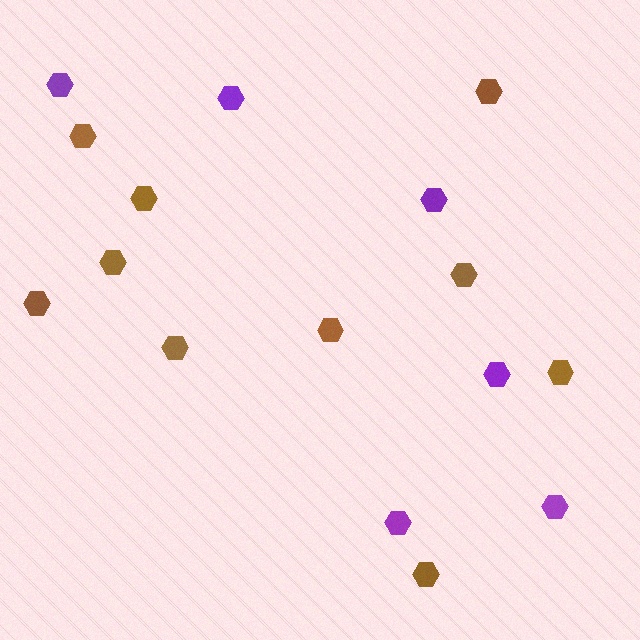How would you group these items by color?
There are 2 groups: one group of brown hexagons (10) and one group of purple hexagons (6).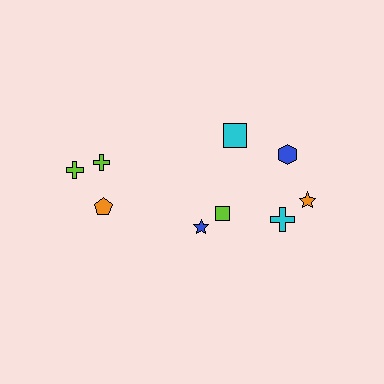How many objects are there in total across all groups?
There are 9 objects.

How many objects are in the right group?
There are 6 objects.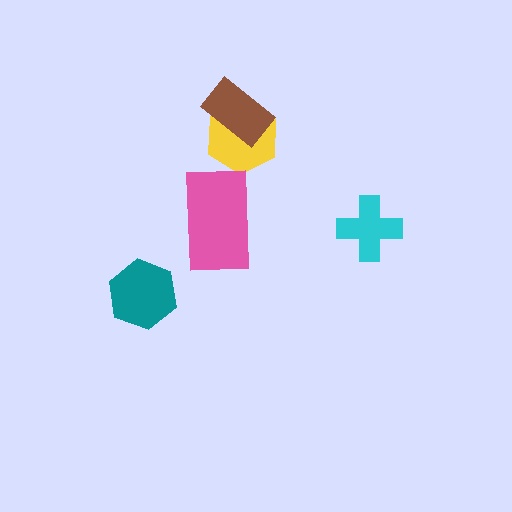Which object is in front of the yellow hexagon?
The brown rectangle is in front of the yellow hexagon.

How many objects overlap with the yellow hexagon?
1 object overlaps with the yellow hexagon.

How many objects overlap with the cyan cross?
0 objects overlap with the cyan cross.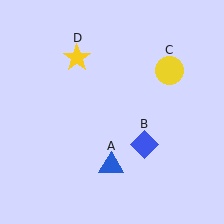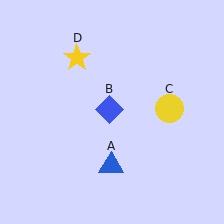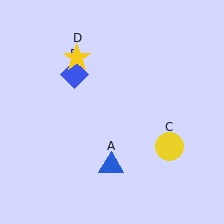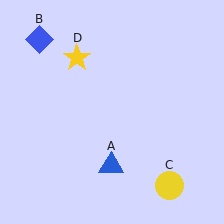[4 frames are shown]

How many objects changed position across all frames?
2 objects changed position: blue diamond (object B), yellow circle (object C).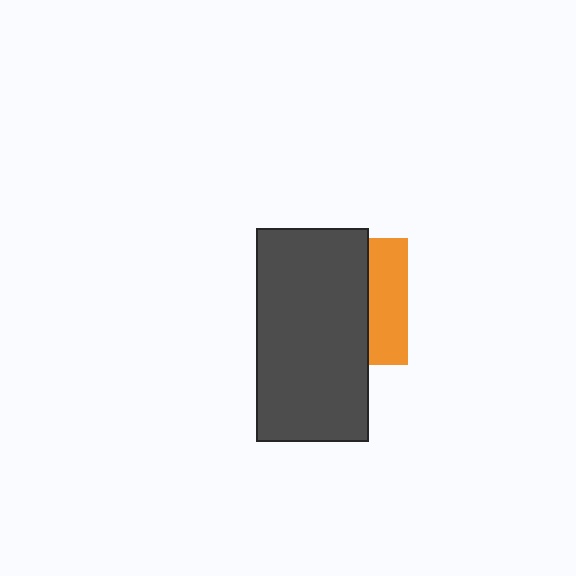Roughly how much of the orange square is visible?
A small part of it is visible (roughly 30%).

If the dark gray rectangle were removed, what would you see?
You would see the complete orange square.